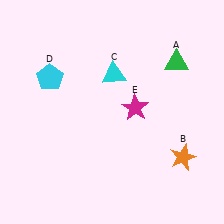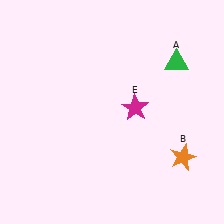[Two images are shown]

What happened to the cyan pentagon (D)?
The cyan pentagon (D) was removed in Image 2. It was in the top-left area of Image 1.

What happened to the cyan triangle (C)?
The cyan triangle (C) was removed in Image 2. It was in the top-right area of Image 1.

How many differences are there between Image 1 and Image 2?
There are 2 differences between the two images.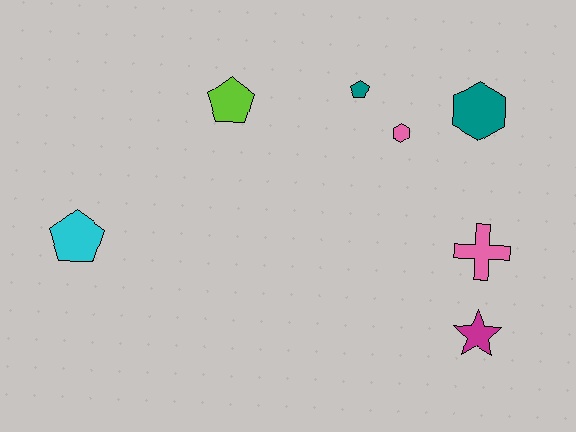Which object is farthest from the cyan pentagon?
The teal hexagon is farthest from the cyan pentagon.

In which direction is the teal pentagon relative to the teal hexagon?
The teal pentagon is to the left of the teal hexagon.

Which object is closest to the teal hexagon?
The pink hexagon is closest to the teal hexagon.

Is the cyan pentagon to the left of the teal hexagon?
Yes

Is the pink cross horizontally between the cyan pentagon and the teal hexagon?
No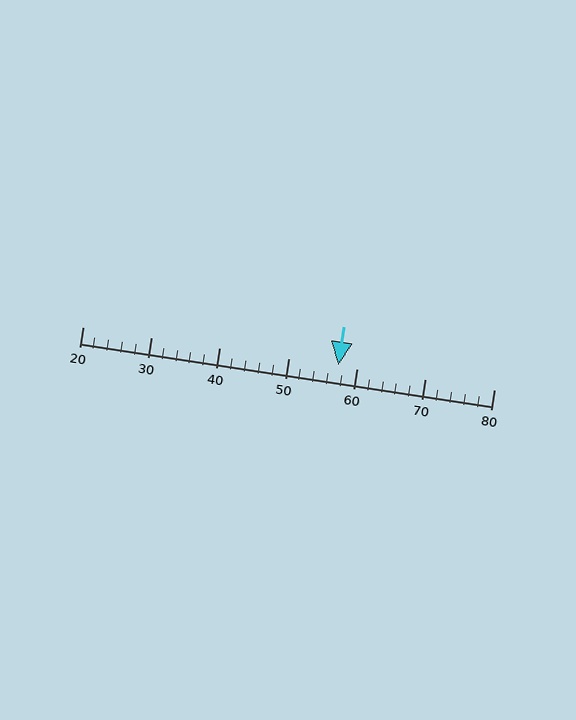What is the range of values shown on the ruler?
The ruler shows values from 20 to 80.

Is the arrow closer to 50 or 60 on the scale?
The arrow is closer to 60.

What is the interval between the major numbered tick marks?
The major tick marks are spaced 10 units apart.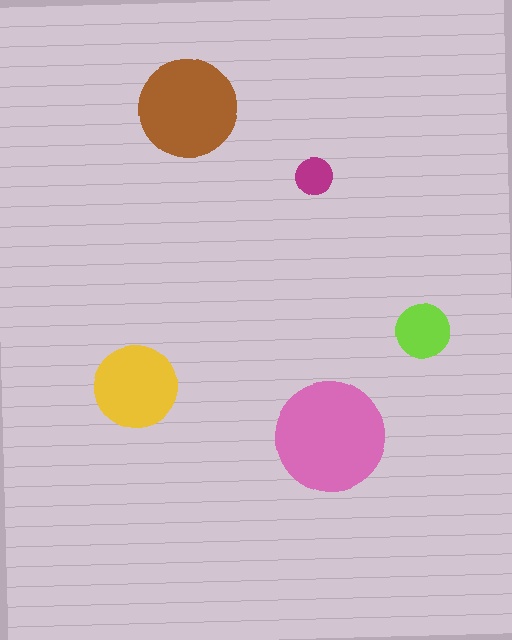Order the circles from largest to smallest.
the pink one, the brown one, the yellow one, the lime one, the magenta one.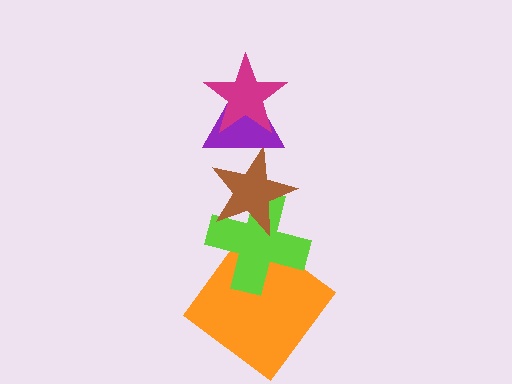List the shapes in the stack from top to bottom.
From top to bottom: the magenta star, the purple triangle, the brown star, the lime cross, the orange diamond.